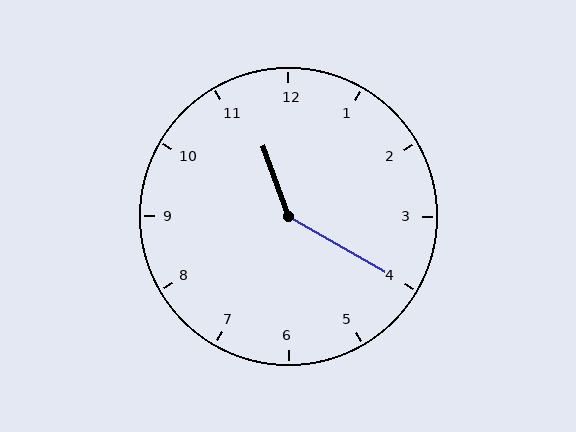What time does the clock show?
11:20.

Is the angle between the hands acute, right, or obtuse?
It is obtuse.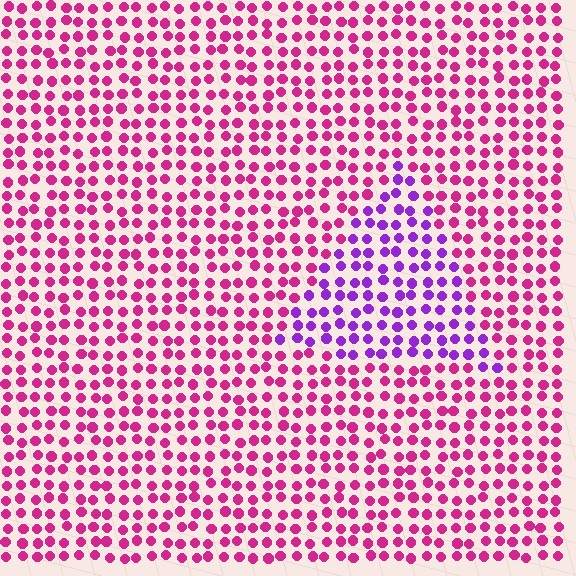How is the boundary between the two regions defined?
The boundary is defined purely by a slight shift in hue (about 45 degrees). Spacing, size, and orientation are identical on both sides.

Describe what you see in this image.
The image is filled with small magenta elements in a uniform arrangement. A triangle-shaped region is visible where the elements are tinted to a slightly different hue, forming a subtle color boundary.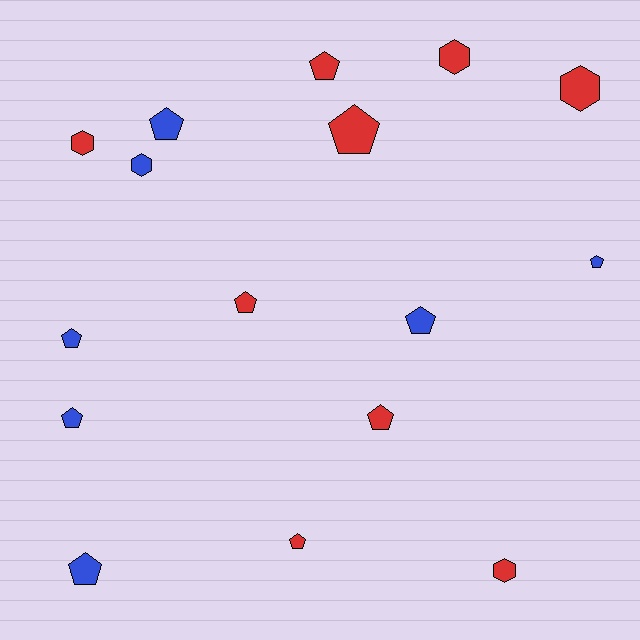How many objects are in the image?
There are 16 objects.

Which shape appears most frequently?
Pentagon, with 11 objects.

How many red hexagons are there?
There are 4 red hexagons.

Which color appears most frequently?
Red, with 9 objects.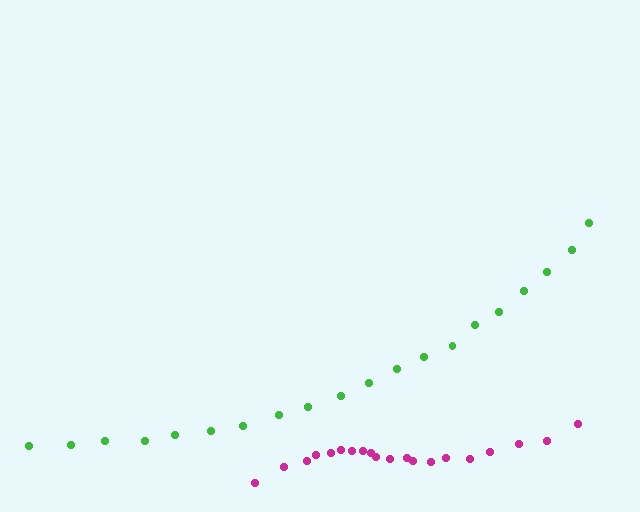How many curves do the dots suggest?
There are 2 distinct paths.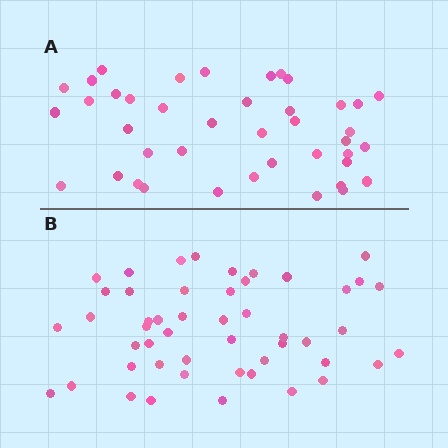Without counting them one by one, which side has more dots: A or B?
Region B (the bottom region) has more dots.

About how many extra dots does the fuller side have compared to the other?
Region B has roughly 8 or so more dots than region A.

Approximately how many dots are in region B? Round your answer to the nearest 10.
About 50 dots. (The exact count is 49, which rounds to 50.)